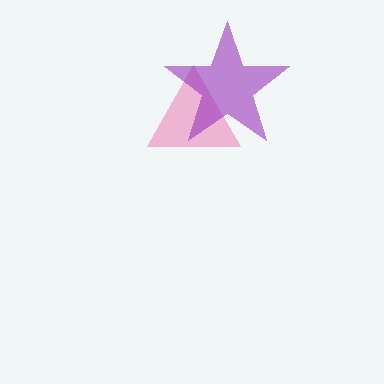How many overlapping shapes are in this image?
There are 2 overlapping shapes in the image.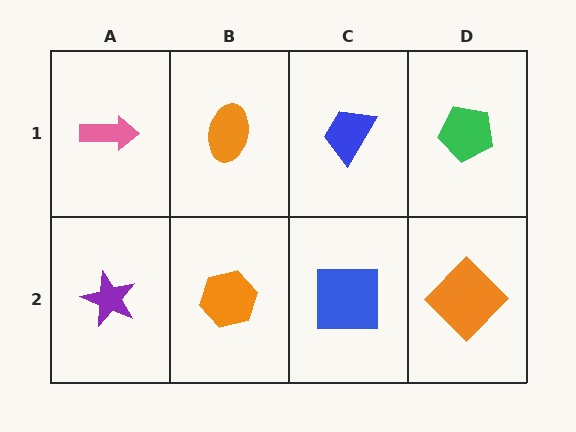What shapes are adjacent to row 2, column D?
A green pentagon (row 1, column D), a blue square (row 2, column C).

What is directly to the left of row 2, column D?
A blue square.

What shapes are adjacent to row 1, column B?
An orange hexagon (row 2, column B), a pink arrow (row 1, column A), a blue trapezoid (row 1, column C).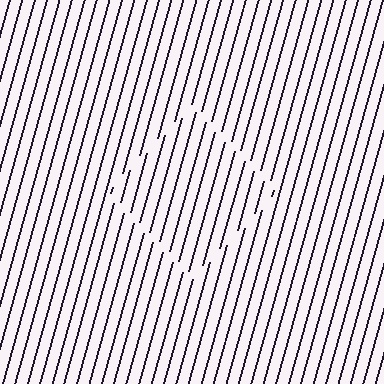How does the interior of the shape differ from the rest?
The interior of the shape contains the same grating, shifted by half a period — the contour is defined by the phase discontinuity where line-ends from the inner and outer gratings abut.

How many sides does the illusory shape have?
4 sides — the line-ends trace a square.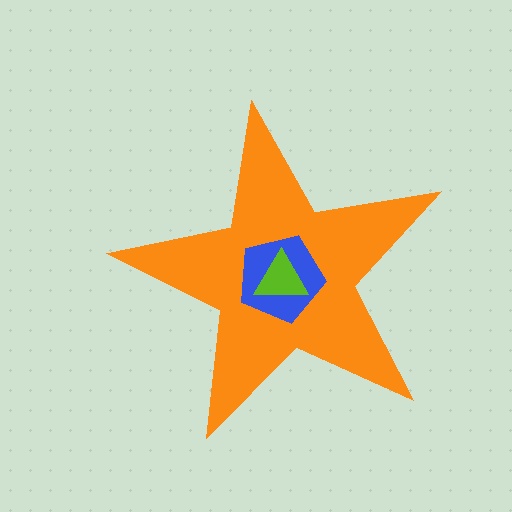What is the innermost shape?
The lime triangle.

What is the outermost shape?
The orange star.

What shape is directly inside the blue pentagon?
The lime triangle.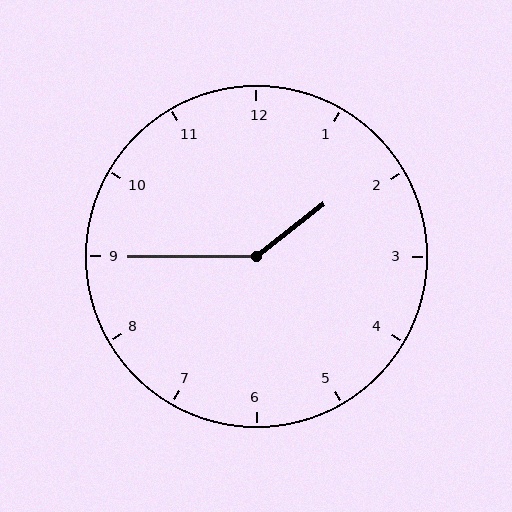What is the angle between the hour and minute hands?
Approximately 142 degrees.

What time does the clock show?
1:45.